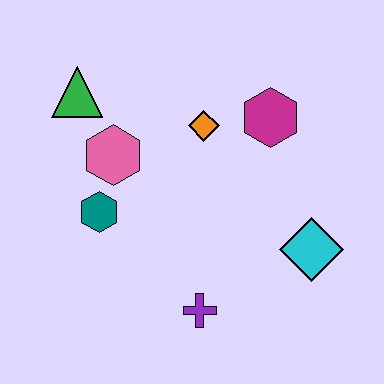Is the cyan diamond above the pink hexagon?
No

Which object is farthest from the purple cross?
The green triangle is farthest from the purple cross.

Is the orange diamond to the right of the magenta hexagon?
No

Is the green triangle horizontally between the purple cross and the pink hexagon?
No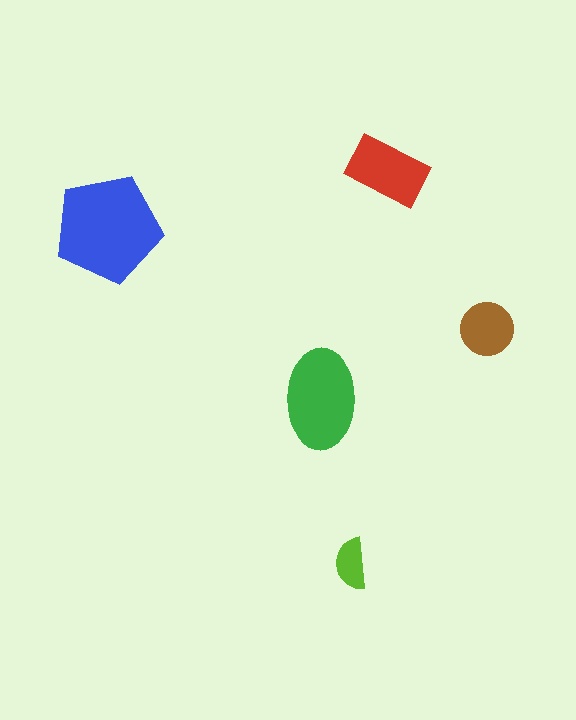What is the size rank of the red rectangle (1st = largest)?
3rd.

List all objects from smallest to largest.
The lime semicircle, the brown circle, the red rectangle, the green ellipse, the blue pentagon.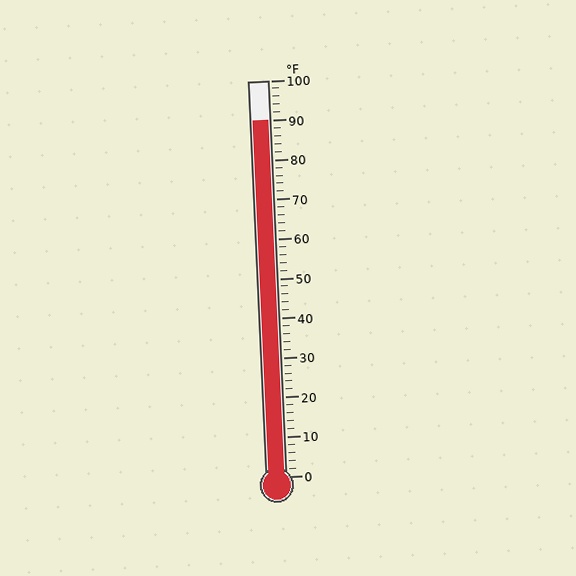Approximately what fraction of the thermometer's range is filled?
The thermometer is filled to approximately 90% of its range.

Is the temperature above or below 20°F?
The temperature is above 20°F.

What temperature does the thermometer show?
The thermometer shows approximately 90°F.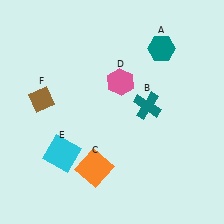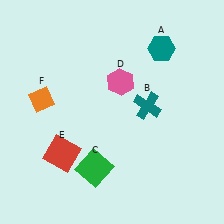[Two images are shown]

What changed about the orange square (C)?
In Image 1, C is orange. In Image 2, it changed to green.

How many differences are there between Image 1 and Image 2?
There are 3 differences between the two images.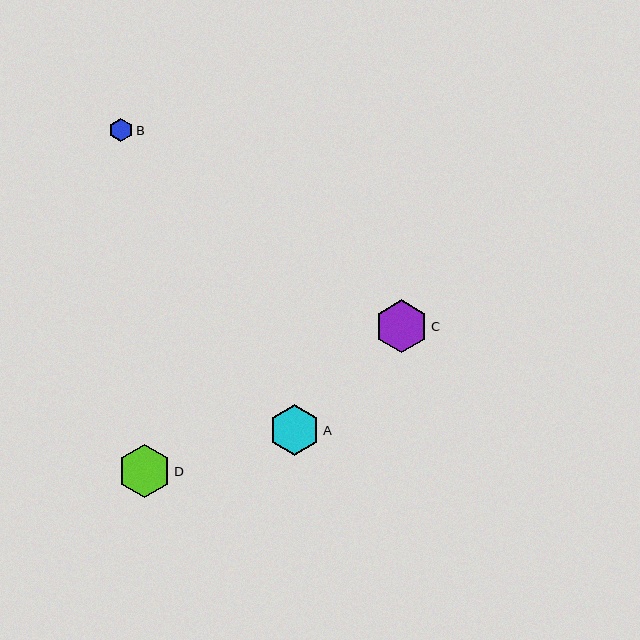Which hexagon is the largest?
Hexagon D is the largest with a size of approximately 53 pixels.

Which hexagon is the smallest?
Hexagon B is the smallest with a size of approximately 23 pixels.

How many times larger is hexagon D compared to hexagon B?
Hexagon D is approximately 2.3 times the size of hexagon B.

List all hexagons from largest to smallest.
From largest to smallest: D, C, A, B.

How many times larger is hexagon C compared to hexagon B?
Hexagon C is approximately 2.3 times the size of hexagon B.